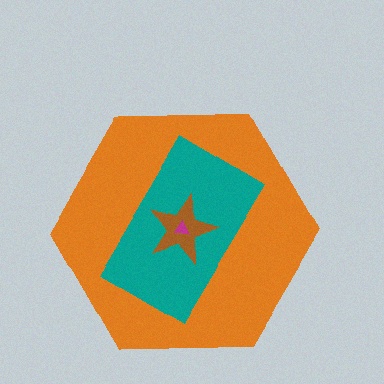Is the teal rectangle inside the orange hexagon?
Yes.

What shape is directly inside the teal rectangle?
The brown star.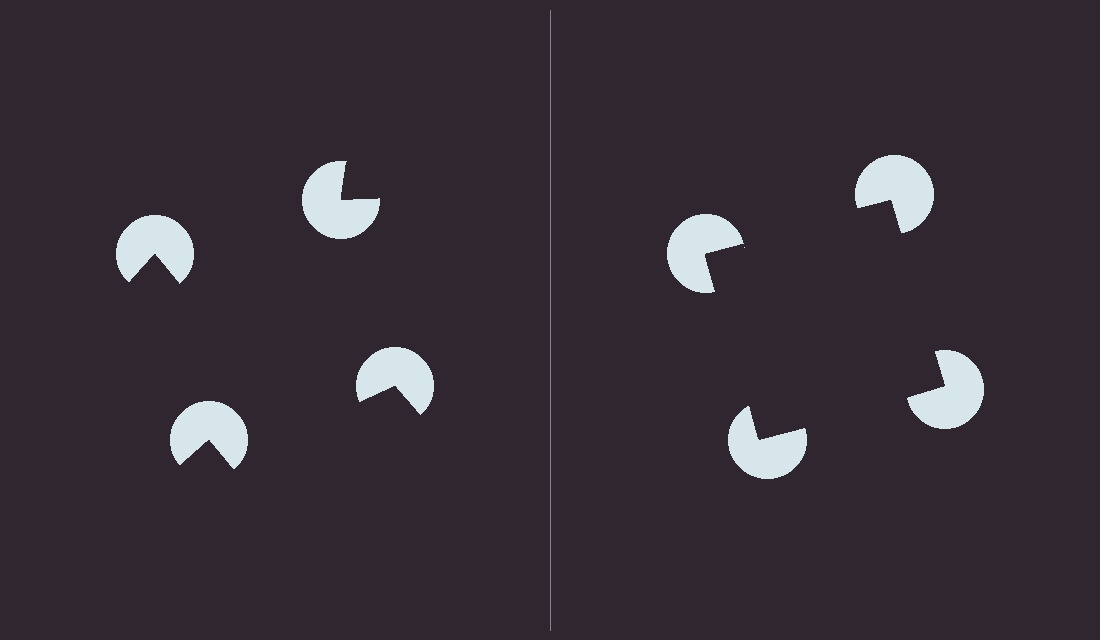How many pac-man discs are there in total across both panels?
8 — 4 on each side.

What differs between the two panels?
The pac-man discs are positioned identically on both sides; only the wedge orientations differ. On the right they align to a square; on the left they are misaligned.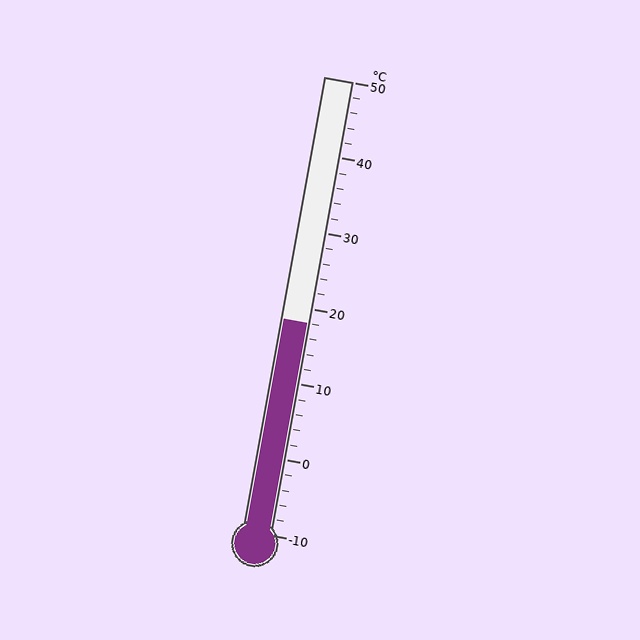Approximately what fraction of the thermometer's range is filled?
The thermometer is filled to approximately 45% of its range.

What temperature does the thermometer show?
The thermometer shows approximately 18°C.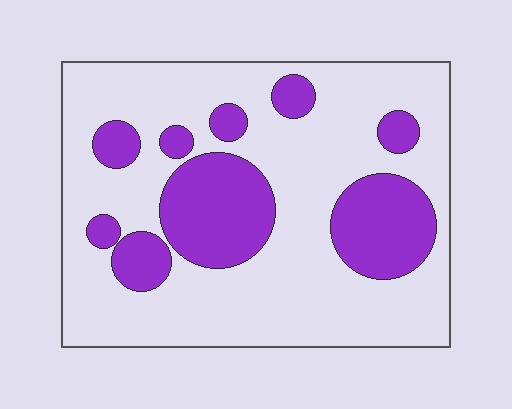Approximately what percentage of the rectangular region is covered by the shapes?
Approximately 25%.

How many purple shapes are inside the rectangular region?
9.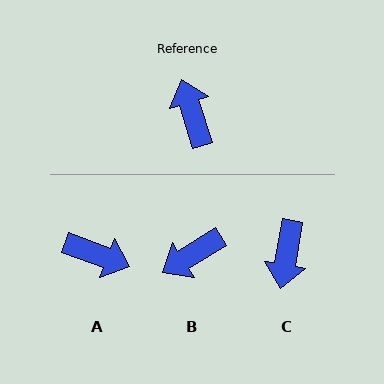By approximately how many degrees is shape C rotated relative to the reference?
Approximately 153 degrees counter-clockwise.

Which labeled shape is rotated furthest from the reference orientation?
C, about 153 degrees away.